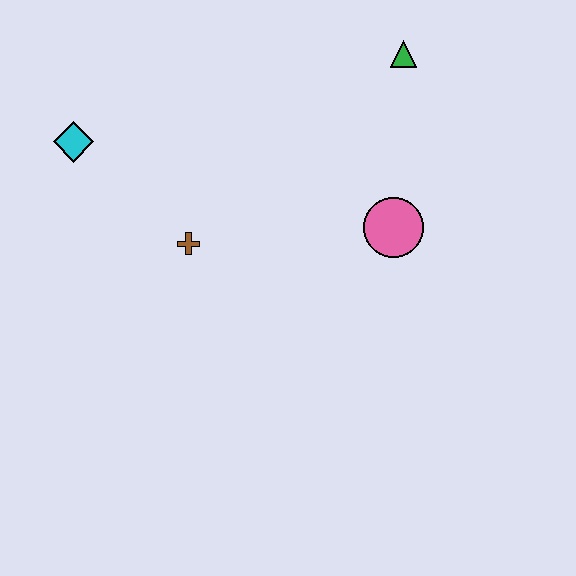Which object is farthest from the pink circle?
The cyan diamond is farthest from the pink circle.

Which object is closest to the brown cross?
The cyan diamond is closest to the brown cross.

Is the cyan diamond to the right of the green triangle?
No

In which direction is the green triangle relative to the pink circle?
The green triangle is above the pink circle.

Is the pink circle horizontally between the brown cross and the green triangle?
Yes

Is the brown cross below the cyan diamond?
Yes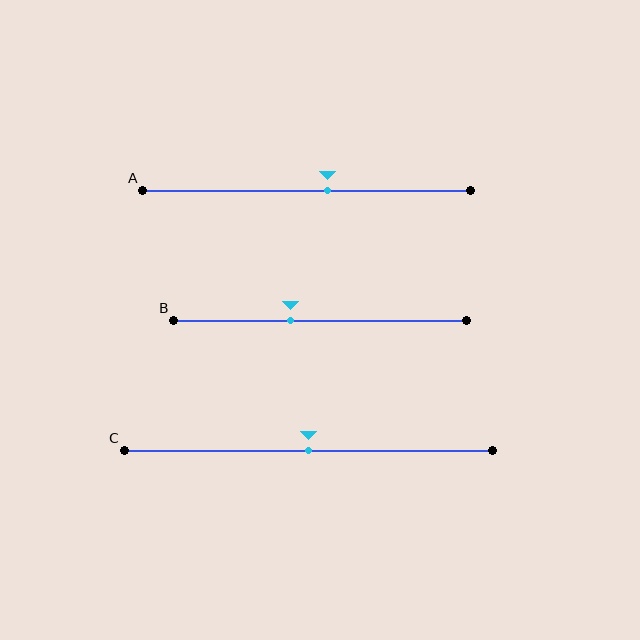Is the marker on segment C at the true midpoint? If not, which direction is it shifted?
Yes, the marker on segment C is at the true midpoint.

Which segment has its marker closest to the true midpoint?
Segment C has its marker closest to the true midpoint.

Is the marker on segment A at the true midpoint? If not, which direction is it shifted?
No, the marker on segment A is shifted to the right by about 6% of the segment length.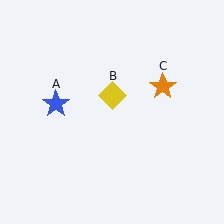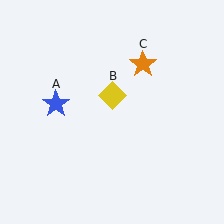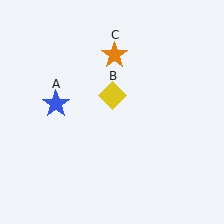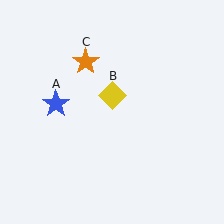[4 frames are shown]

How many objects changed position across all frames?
1 object changed position: orange star (object C).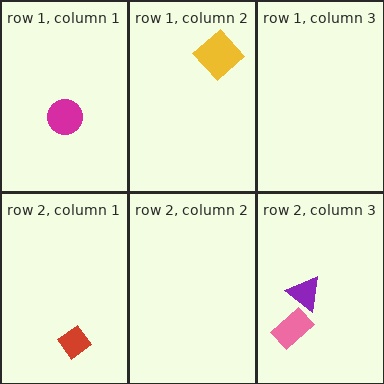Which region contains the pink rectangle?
The row 2, column 3 region.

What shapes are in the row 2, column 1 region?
The red diamond.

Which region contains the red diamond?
The row 2, column 1 region.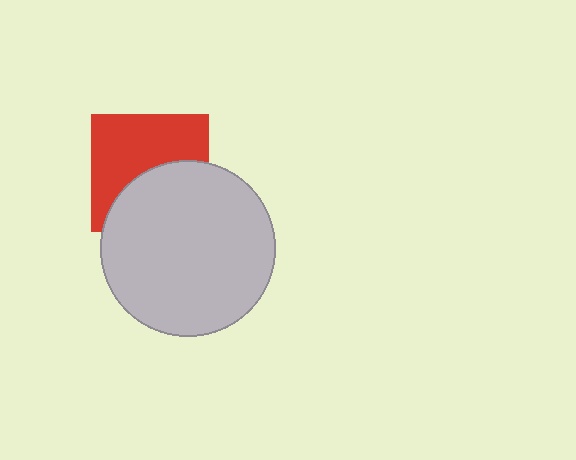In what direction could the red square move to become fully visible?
The red square could move up. That would shift it out from behind the light gray circle entirely.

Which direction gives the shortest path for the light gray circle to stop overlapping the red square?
Moving down gives the shortest separation.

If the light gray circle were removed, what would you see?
You would see the complete red square.